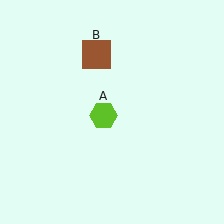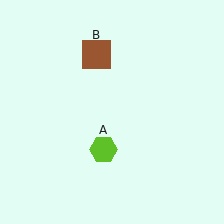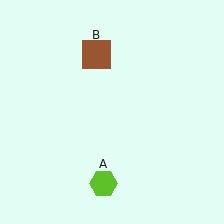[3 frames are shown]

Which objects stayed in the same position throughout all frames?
Brown square (object B) remained stationary.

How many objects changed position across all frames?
1 object changed position: lime hexagon (object A).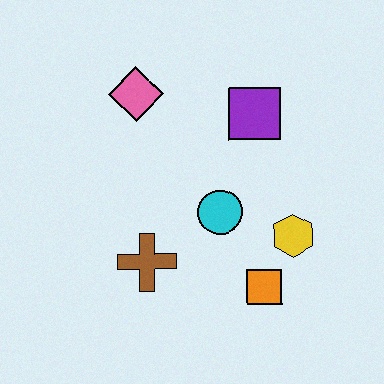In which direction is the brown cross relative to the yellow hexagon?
The brown cross is to the left of the yellow hexagon.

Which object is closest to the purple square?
The cyan circle is closest to the purple square.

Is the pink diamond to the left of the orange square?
Yes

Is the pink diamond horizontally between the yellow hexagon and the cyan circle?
No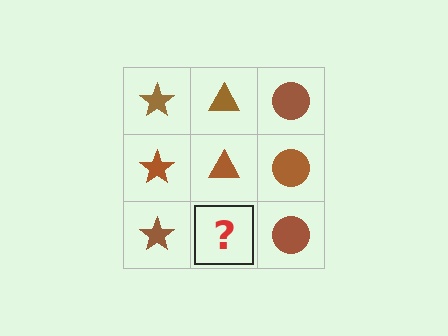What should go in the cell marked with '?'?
The missing cell should contain a brown triangle.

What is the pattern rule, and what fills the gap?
The rule is that each column has a consistent shape. The gap should be filled with a brown triangle.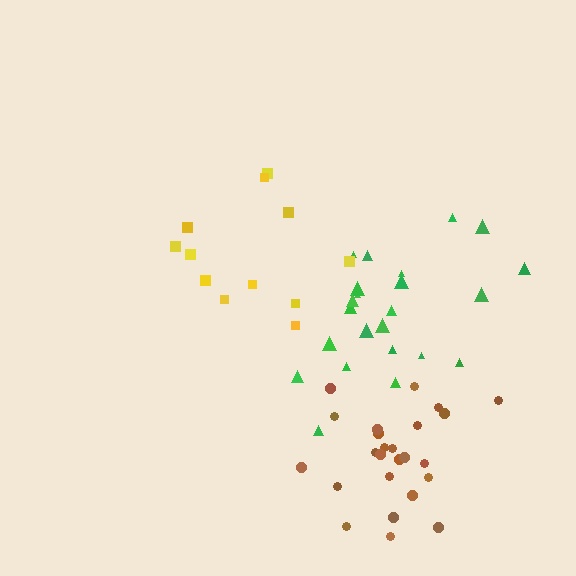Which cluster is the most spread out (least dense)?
Yellow.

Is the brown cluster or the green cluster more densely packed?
Brown.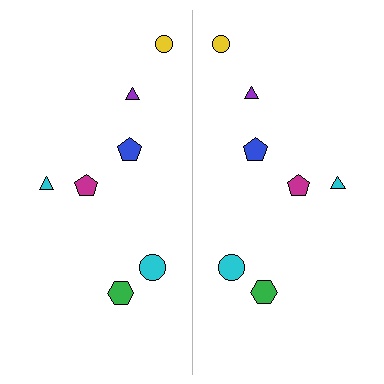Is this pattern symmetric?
Yes, this pattern has bilateral (reflection) symmetry.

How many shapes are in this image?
There are 14 shapes in this image.